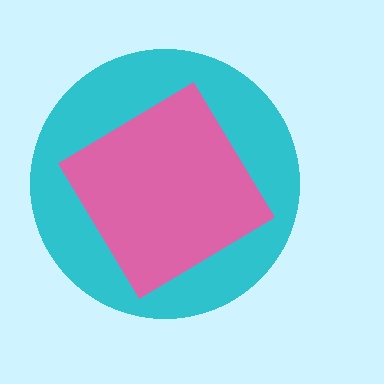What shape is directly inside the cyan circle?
The pink diamond.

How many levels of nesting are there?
2.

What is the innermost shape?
The pink diamond.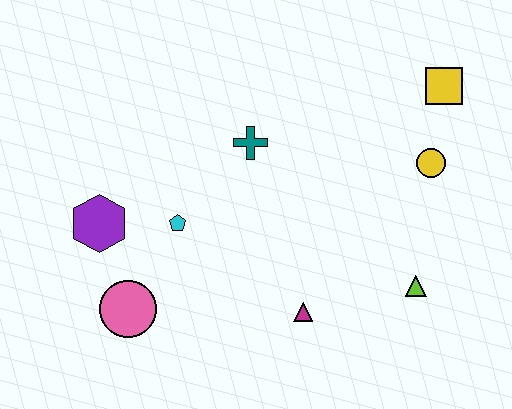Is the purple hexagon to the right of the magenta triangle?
No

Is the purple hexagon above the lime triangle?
Yes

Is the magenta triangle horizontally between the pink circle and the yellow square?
Yes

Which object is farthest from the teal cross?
The lime triangle is farthest from the teal cross.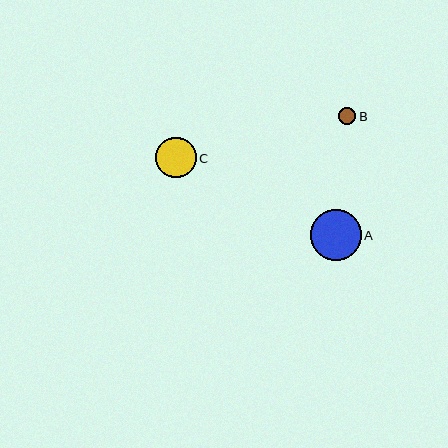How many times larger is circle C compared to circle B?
Circle C is approximately 2.3 times the size of circle B.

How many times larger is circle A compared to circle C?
Circle A is approximately 1.3 times the size of circle C.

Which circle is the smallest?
Circle B is the smallest with a size of approximately 17 pixels.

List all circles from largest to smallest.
From largest to smallest: A, C, B.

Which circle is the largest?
Circle A is the largest with a size of approximately 51 pixels.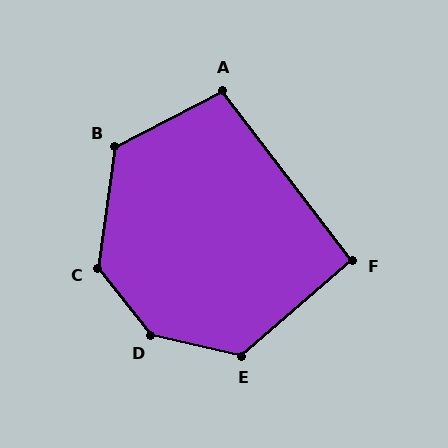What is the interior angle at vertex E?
Approximately 126 degrees (obtuse).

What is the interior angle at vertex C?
Approximately 134 degrees (obtuse).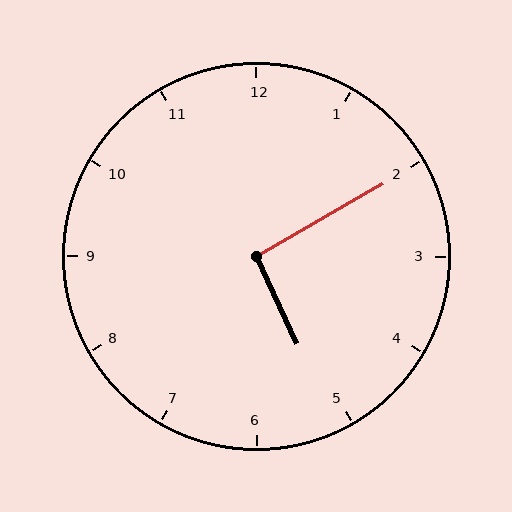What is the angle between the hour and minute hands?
Approximately 95 degrees.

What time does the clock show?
5:10.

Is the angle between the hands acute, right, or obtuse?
It is right.